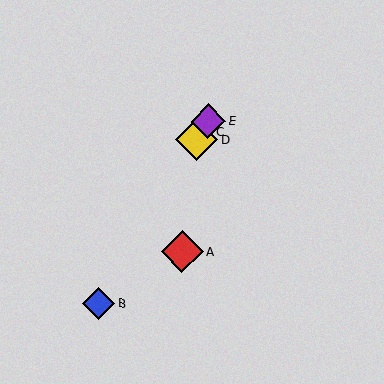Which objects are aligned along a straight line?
Objects B, C, D, E are aligned along a straight line.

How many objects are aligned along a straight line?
4 objects (B, C, D, E) are aligned along a straight line.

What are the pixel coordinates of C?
Object C is at (202, 132).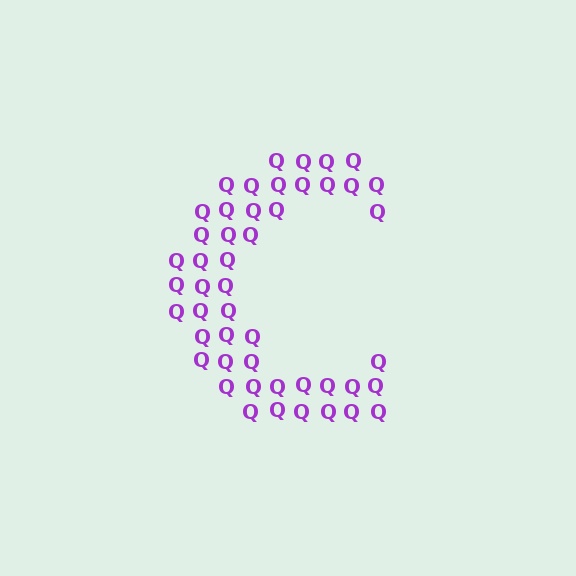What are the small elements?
The small elements are letter Q's.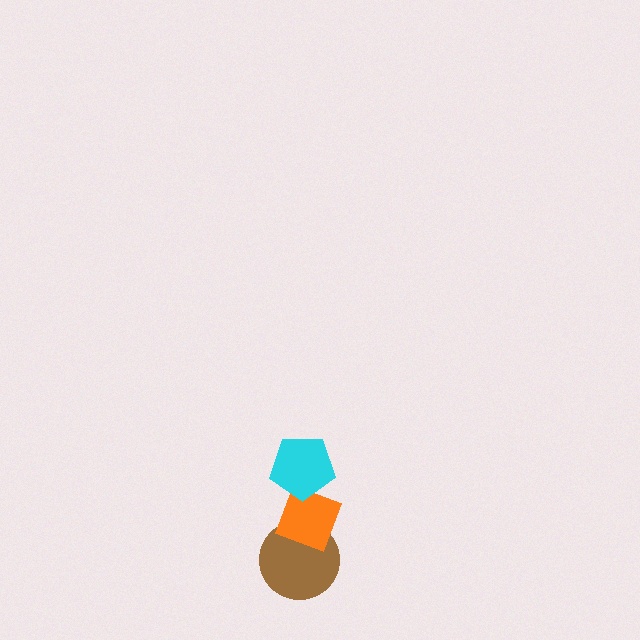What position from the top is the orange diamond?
The orange diamond is 2nd from the top.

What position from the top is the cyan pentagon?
The cyan pentagon is 1st from the top.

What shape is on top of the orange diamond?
The cyan pentagon is on top of the orange diamond.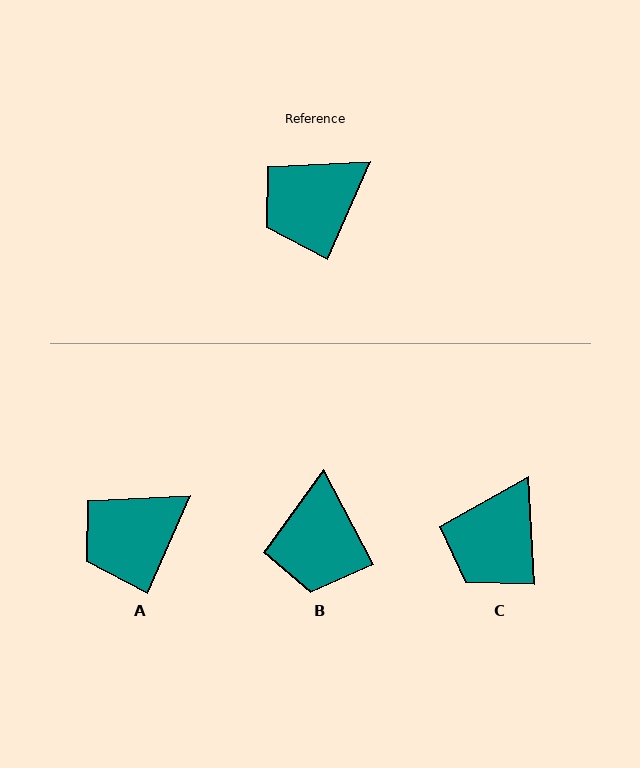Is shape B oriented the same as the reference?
No, it is off by about 52 degrees.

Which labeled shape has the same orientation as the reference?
A.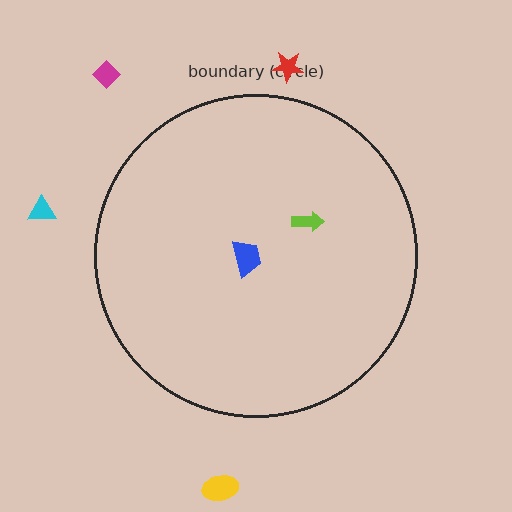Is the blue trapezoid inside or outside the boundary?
Inside.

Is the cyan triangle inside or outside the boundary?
Outside.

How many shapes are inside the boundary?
2 inside, 4 outside.